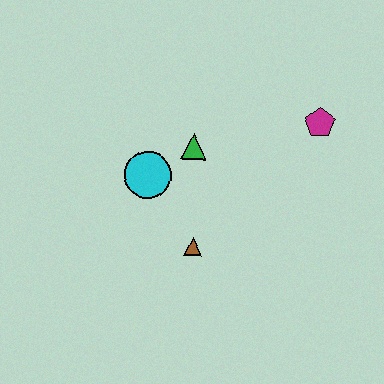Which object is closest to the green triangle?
The cyan circle is closest to the green triangle.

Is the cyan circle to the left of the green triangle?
Yes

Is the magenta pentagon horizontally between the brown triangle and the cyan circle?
No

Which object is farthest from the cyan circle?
The magenta pentagon is farthest from the cyan circle.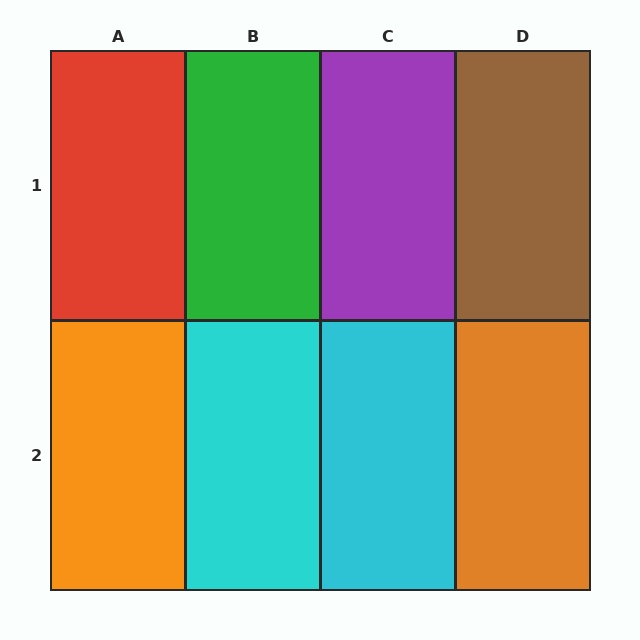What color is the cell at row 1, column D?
Brown.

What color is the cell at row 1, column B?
Green.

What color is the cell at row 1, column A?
Red.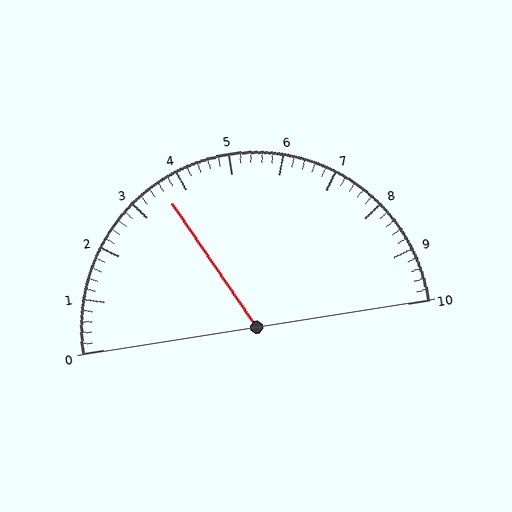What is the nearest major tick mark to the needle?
The nearest major tick mark is 4.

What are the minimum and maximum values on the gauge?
The gauge ranges from 0 to 10.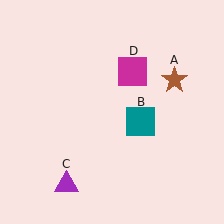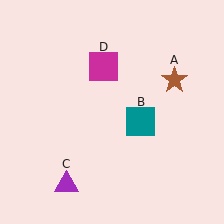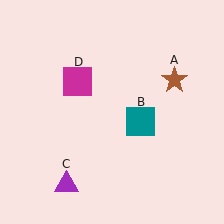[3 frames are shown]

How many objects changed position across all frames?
1 object changed position: magenta square (object D).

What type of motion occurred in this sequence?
The magenta square (object D) rotated counterclockwise around the center of the scene.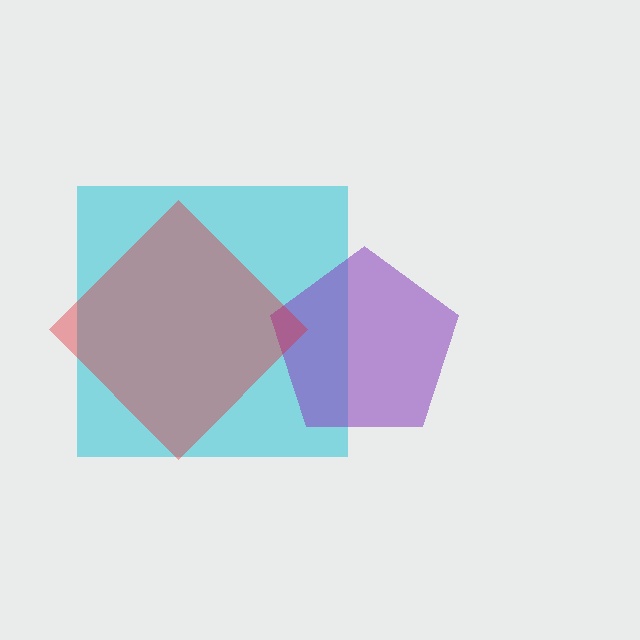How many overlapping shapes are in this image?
There are 3 overlapping shapes in the image.